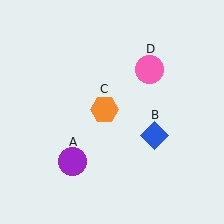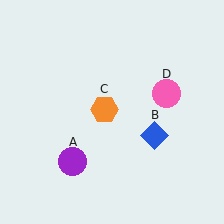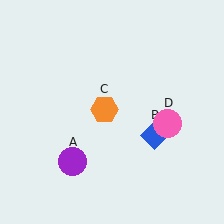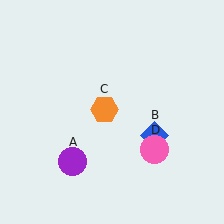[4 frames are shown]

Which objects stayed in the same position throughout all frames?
Purple circle (object A) and blue diamond (object B) and orange hexagon (object C) remained stationary.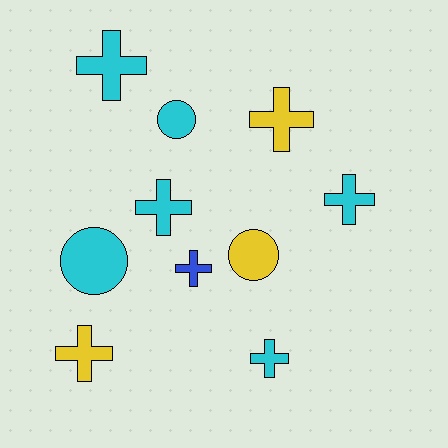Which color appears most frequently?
Cyan, with 6 objects.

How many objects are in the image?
There are 10 objects.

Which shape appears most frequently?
Cross, with 7 objects.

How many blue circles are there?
There are no blue circles.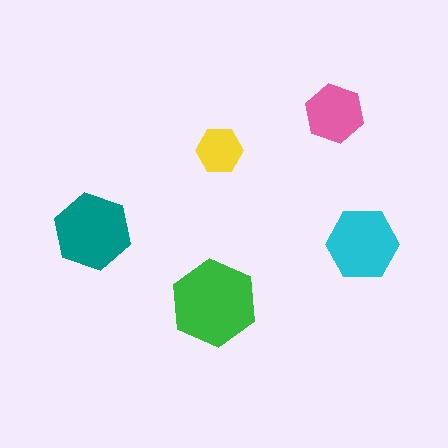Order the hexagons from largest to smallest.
the green one, the teal one, the cyan one, the pink one, the yellow one.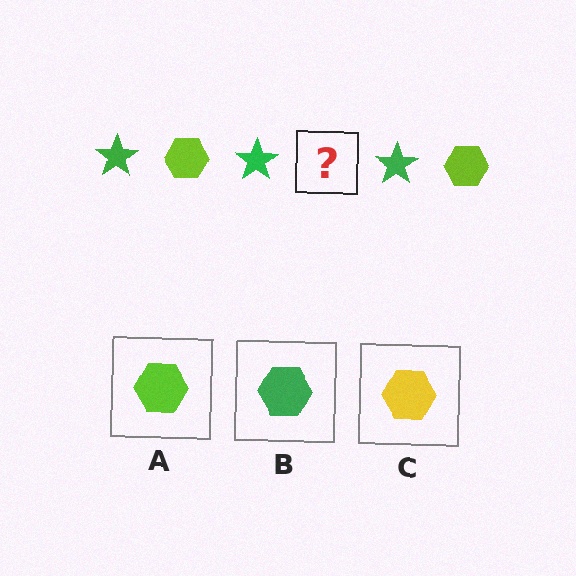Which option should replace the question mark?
Option A.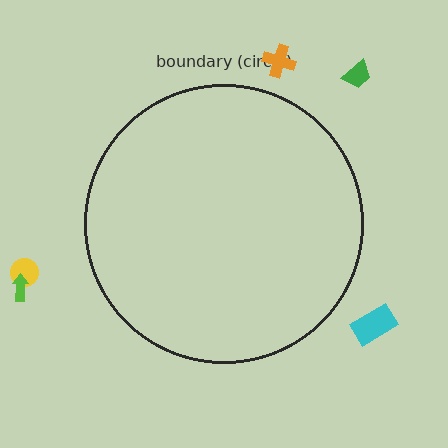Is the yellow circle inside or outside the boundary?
Outside.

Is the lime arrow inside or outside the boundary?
Outside.